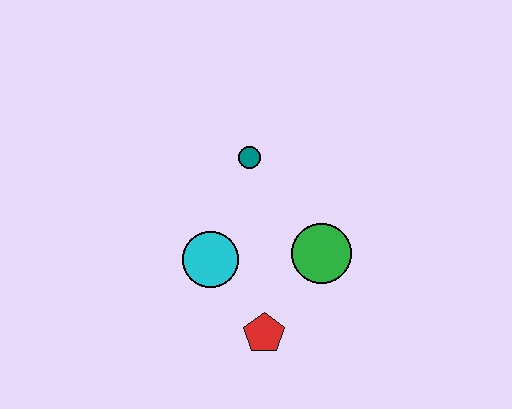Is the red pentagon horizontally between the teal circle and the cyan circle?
No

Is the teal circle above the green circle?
Yes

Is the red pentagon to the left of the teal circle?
No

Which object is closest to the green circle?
The red pentagon is closest to the green circle.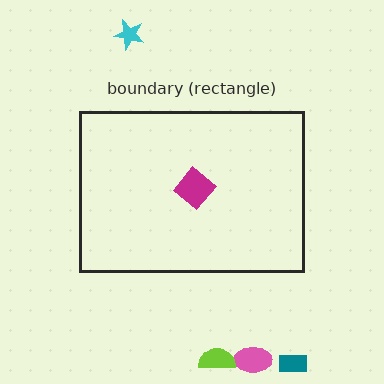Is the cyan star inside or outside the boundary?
Outside.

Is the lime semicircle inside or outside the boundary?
Outside.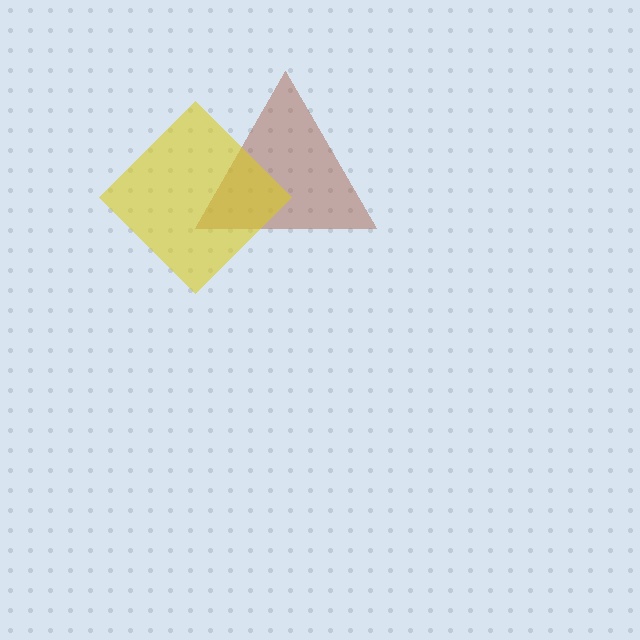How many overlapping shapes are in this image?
There are 2 overlapping shapes in the image.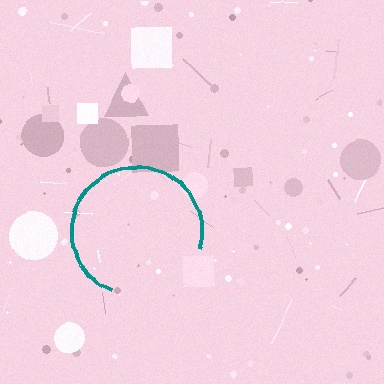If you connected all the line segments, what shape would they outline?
They would outline a circle.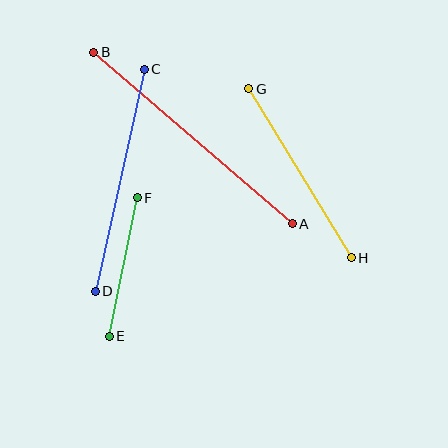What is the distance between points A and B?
The distance is approximately 262 pixels.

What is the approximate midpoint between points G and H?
The midpoint is at approximately (300, 173) pixels.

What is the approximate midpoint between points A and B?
The midpoint is at approximately (193, 138) pixels.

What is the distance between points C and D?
The distance is approximately 227 pixels.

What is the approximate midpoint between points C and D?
The midpoint is at approximately (120, 180) pixels.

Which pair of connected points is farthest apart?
Points A and B are farthest apart.